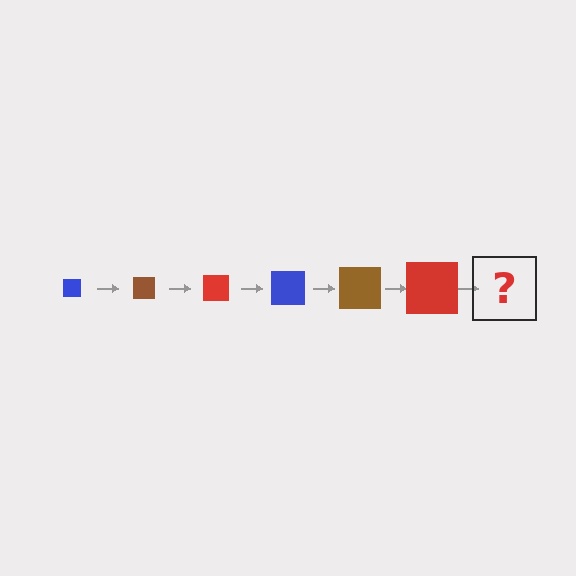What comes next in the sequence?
The next element should be a blue square, larger than the previous one.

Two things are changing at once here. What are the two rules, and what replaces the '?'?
The two rules are that the square grows larger each step and the color cycles through blue, brown, and red. The '?' should be a blue square, larger than the previous one.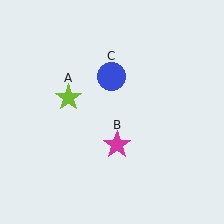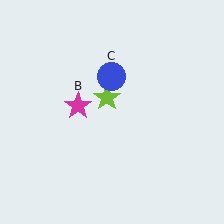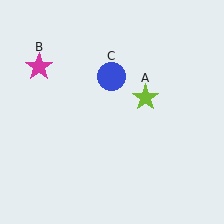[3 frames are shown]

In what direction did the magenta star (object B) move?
The magenta star (object B) moved up and to the left.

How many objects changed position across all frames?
2 objects changed position: lime star (object A), magenta star (object B).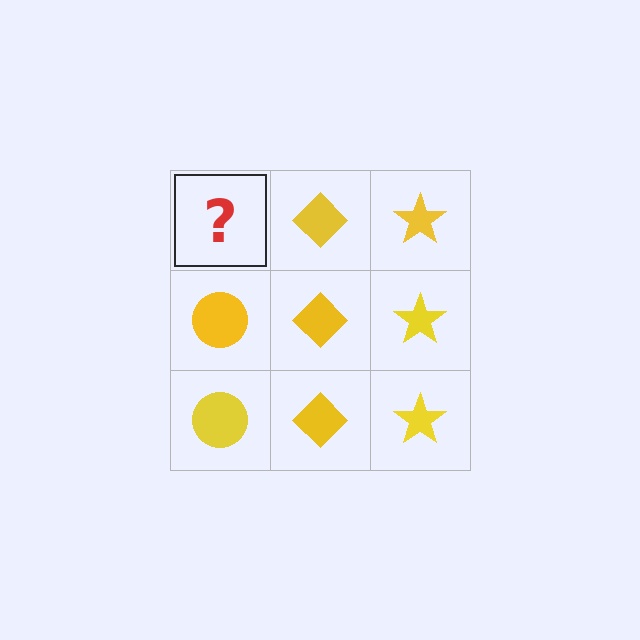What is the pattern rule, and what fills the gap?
The rule is that each column has a consistent shape. The gap should be filled with a yellow circle.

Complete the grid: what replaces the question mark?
The question mark should be replaced with a yellow circle.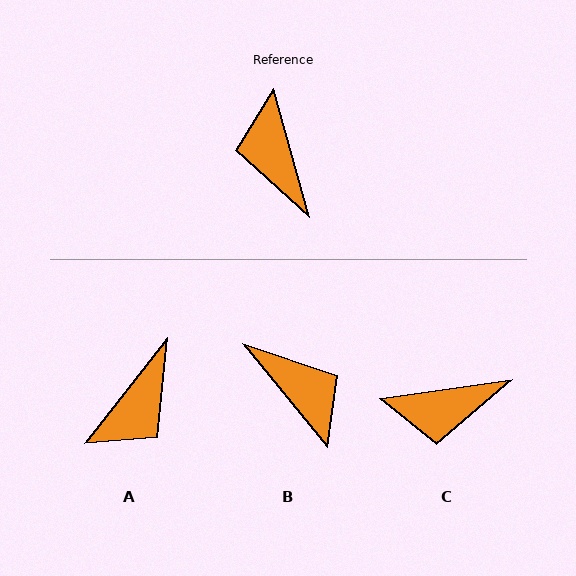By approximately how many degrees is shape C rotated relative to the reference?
Approximately 82 degrees counter-clockwise.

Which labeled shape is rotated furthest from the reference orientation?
B, about 156 degrees away.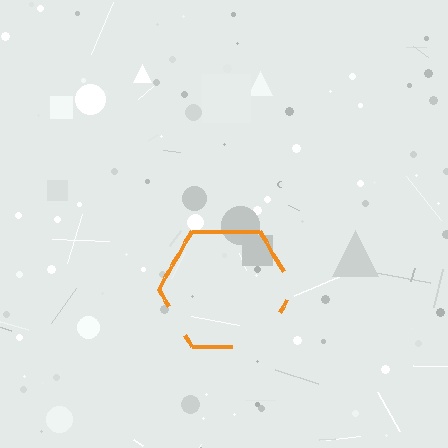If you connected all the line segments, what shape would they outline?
They would outline a hexagon.